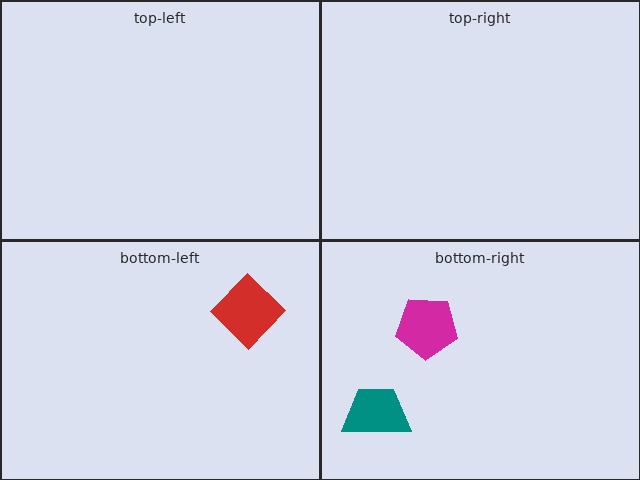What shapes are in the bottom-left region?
The red diamond.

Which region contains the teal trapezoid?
The bottom-right region.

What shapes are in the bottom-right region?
The teal trapezoid, the magenta pentagon.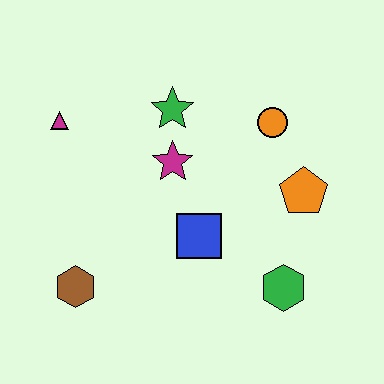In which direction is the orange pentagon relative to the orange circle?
The orange pentagon is below the orange circle.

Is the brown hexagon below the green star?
Yes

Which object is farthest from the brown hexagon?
The orange circle is farthest from the brown hexagon.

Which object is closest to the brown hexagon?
The blue square is closest to the brown hexagon.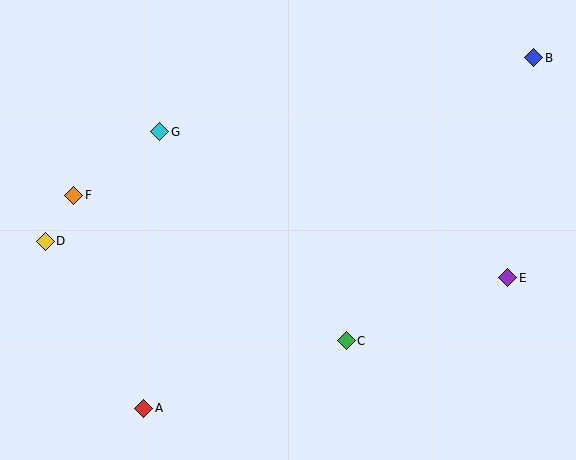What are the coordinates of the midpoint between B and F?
The midpoint between B and F is at (304, 127).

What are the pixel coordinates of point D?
Point D is at (45, 241).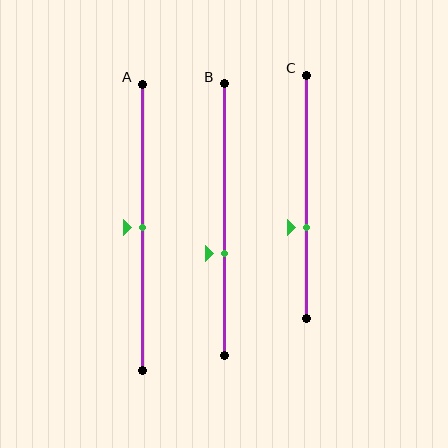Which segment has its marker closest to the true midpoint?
Segment A has its marker closest to the true midpoint.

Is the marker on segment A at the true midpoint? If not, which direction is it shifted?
Yes, the marker on segment A is at the true midpoint.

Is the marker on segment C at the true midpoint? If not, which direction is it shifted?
No, the marker on segment C is shifted downward by about 12% of the segment length.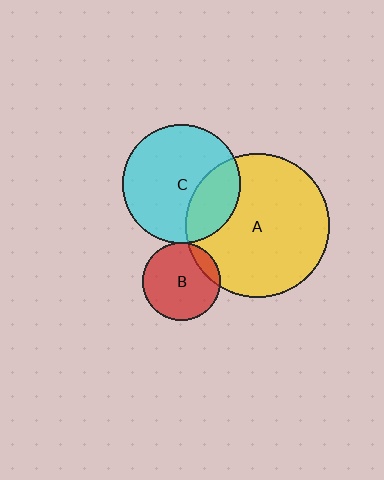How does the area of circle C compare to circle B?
Approximately 2.3 times.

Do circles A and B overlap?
Yes.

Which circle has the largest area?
Circle A (yellow).